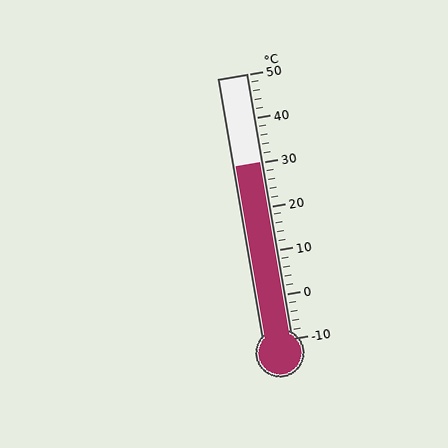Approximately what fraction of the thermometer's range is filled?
The thermometer is filled to approximately 65% of its range.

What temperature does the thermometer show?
The thermometer shows approximately 30°C.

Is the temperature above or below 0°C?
The temperature is above 0°C.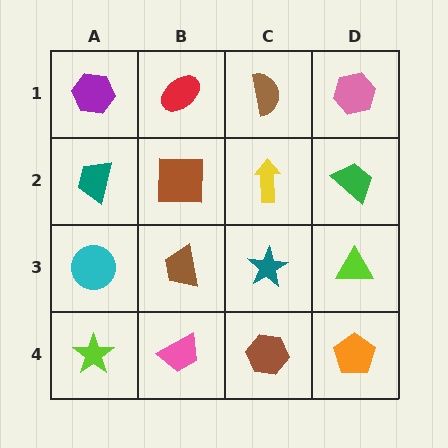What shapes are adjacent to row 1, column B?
A brown square (row 2, column B), a purple hexagon (row 1, column A), a brown semicircle (row 1, column C).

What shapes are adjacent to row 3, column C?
A yellow arrow (row 2, column C), a brown hexagon (row 4, column C), a brown trapezoid (row 3, column B), a lime triangle (row 3, column D).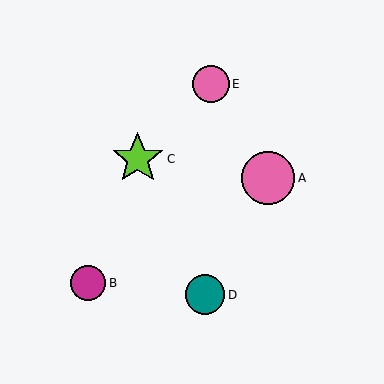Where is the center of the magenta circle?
The center of the magenta circle is at (88, 283).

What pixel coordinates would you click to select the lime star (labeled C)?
Click at (138, 159) to select the lime star C.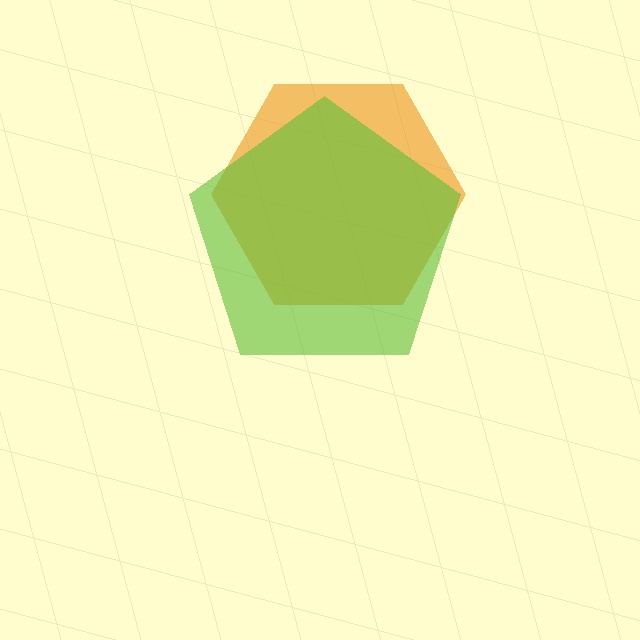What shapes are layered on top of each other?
The layered shapes are: an orange hexagon, a lime pentagon.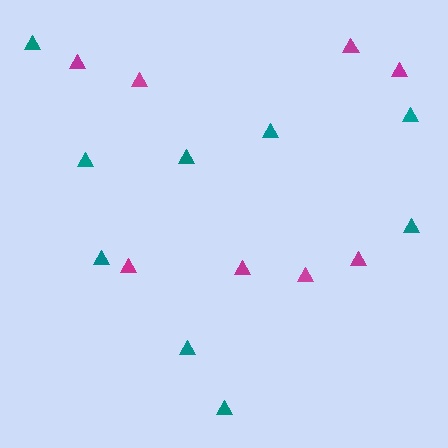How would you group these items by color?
There are 2 groups: one group of teal triangles (9) and one group of magenta triangles (8).